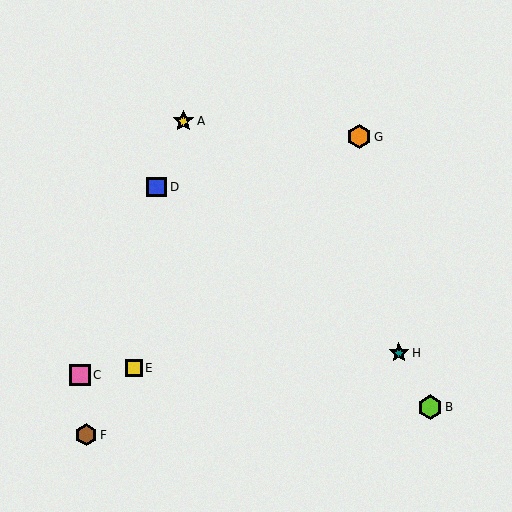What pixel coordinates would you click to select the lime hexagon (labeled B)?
Click at (430, 407) to select the lime hexagon B.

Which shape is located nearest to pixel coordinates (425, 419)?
The lime hexagon (labeled B) at (430, 407) is nearest to that location.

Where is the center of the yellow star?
The center of the yellow star is at (183, 121).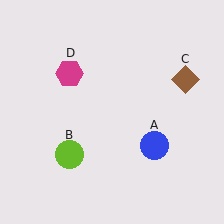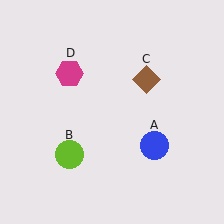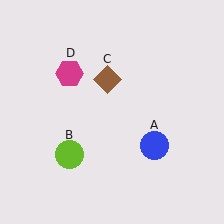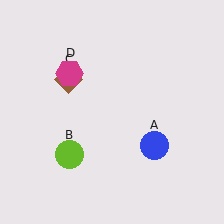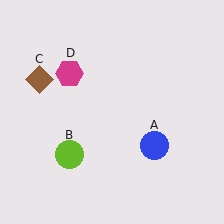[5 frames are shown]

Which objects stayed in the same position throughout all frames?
Blue circle (object A) and lime circle (object B) and magenta hexagon (object D) remained stationary.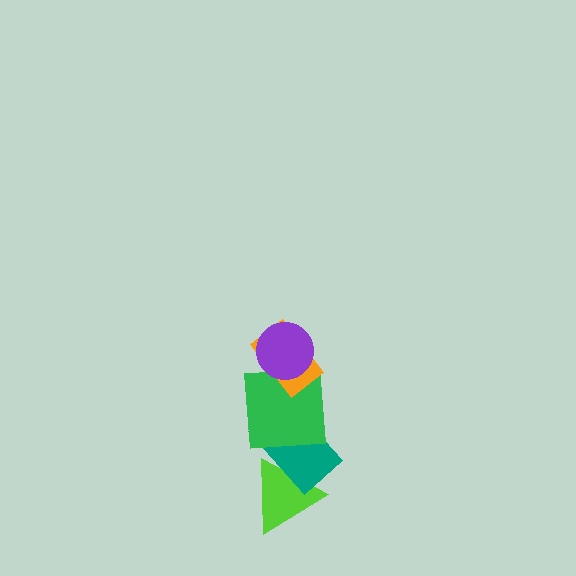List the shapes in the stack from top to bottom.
From top to bottom: the purple circle, the orange rectangle, the green square, the teal rectangle, the lime triangle.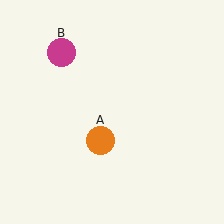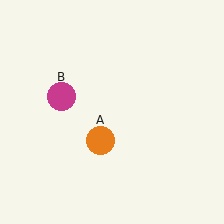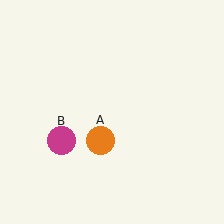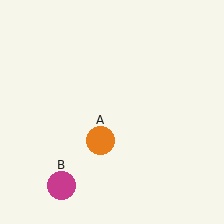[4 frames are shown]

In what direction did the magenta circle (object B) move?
The magenta circle (object B) moved down.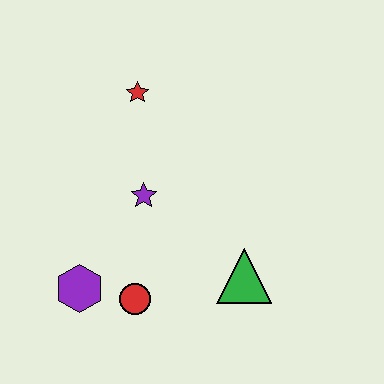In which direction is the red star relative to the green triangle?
The red star is above the green triangle.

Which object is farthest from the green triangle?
The red star is farthest from the green triangle.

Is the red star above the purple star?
Yes